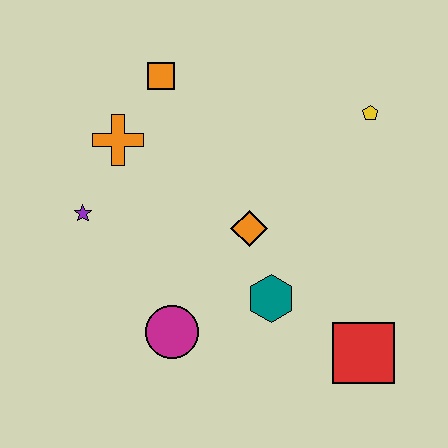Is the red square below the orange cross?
Yes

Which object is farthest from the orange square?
The red square is farthest from the orange square.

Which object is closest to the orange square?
The orange cross is closest to the orange square.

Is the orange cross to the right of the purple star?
Yes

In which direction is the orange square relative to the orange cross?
The orange square is above the orange cross.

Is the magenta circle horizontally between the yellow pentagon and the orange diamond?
No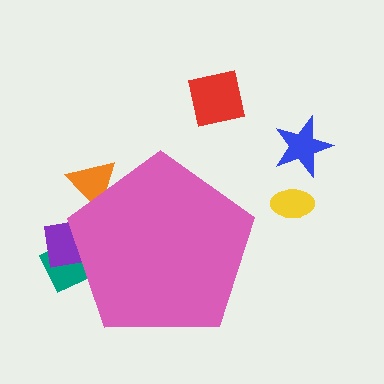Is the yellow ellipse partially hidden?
No, the yellow ellipse is fully visible.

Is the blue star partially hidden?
No, the blue star is fully visible.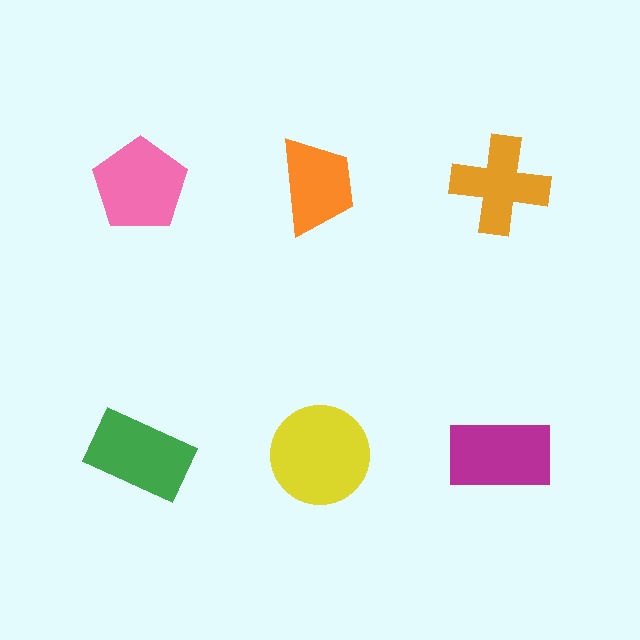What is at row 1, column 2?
An orange trapezoid.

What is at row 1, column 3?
An orange cross.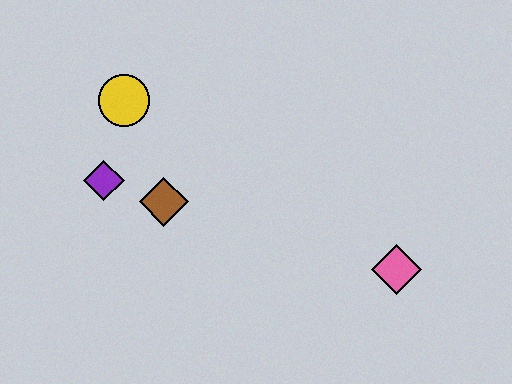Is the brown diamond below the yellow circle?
Yes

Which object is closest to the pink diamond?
The brown diamond is closest to the pink diamond.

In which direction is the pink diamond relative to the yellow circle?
The pink diamond is to the right of the yellow circle.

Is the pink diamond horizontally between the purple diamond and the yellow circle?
No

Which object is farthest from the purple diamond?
The pink diamond is farthest from the purple diamond.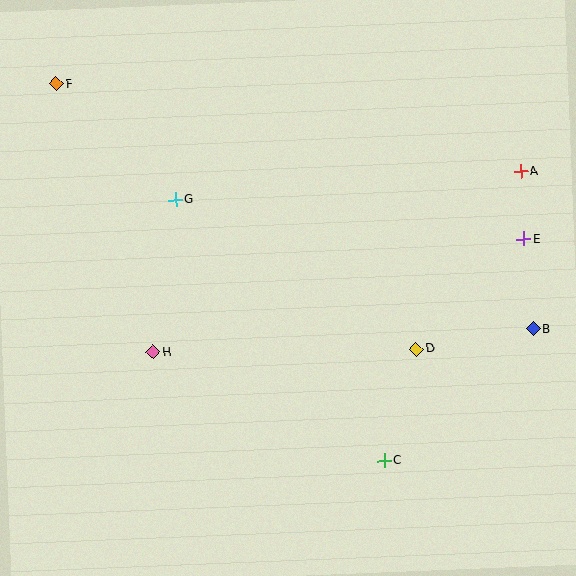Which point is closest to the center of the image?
Point D at (416, 349) is closest to the center.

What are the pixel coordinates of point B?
Point B is at (533, 329).